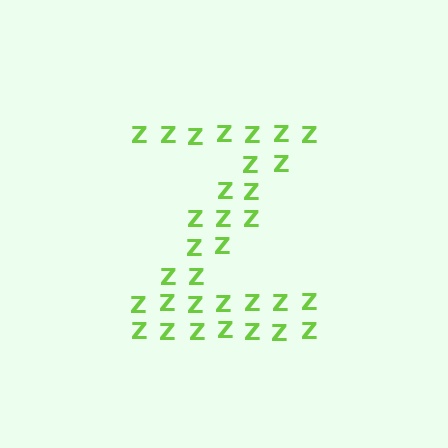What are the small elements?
The small elements are letter Z's.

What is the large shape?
The large shape is the letter Z.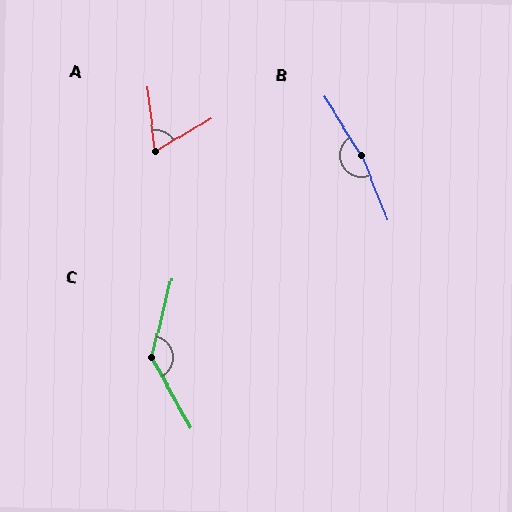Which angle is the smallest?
A, at approximately 66 degrees.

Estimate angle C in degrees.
Approximately 136 degrees.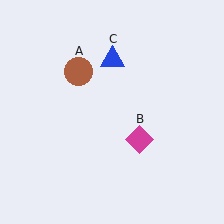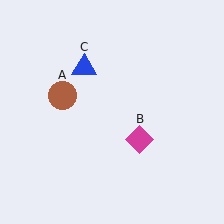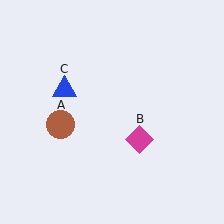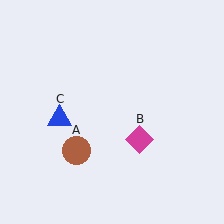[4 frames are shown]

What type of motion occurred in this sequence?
The brown circle (object A), blue triangle (object C) rotated counterclockwise around the center of the scene.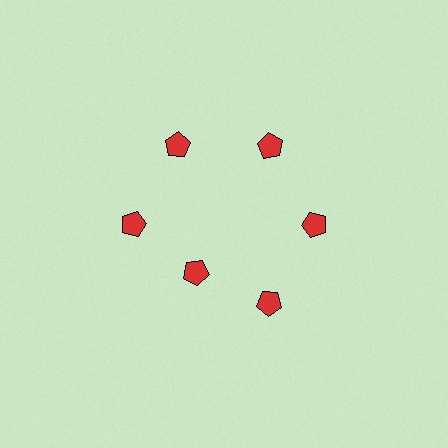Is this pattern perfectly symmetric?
No. The 6 red pentagons are arranged in a ring, but one element near the 7 o'clock position is pulled inward toward the center, breaking the 6-fold rotational symmetry.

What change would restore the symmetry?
The symmetry would be restored by moving it outward, back onto the ring so that all 6 pentagons sit at equal angles and equal distance from the center.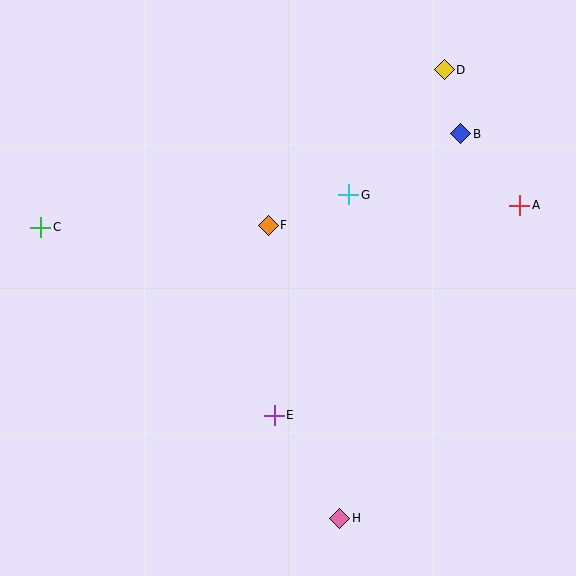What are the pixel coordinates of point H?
Point H is at (340, 518).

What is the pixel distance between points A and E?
The distance between A and E is 323 pixels.